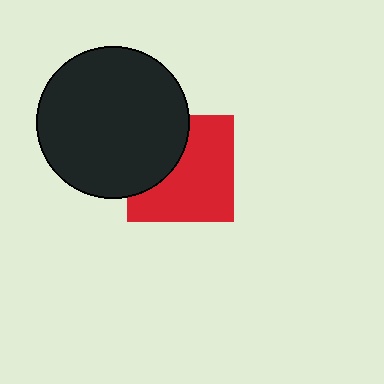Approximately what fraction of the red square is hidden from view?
Roughly 35% of the red square is hidden behind the black circle.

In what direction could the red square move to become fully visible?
The red square could move right. That would shift it out from behind the black circle entirely.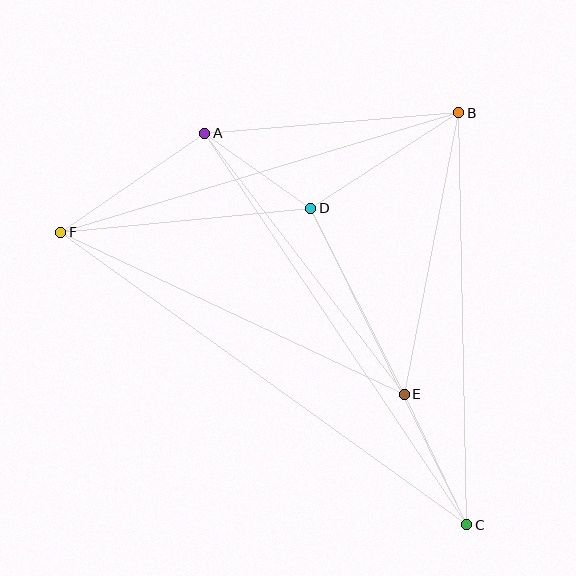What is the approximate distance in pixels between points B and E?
The distance between B and E is approximately 287 pixels.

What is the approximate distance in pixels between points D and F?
The distance between D and F is approximately 251 pixels.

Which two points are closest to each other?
Points A and D are closest to each other.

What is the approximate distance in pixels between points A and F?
The distance between A and F is approximately 175 pixels.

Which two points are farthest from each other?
Points C and F are farthest from each other.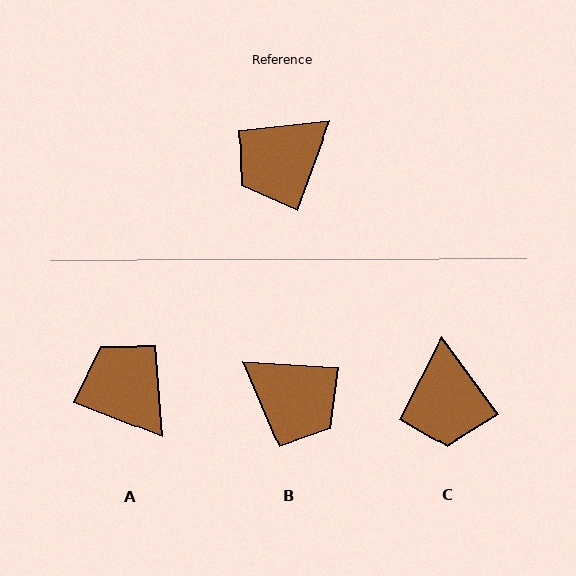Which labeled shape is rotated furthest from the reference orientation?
B, about 107 degrees away.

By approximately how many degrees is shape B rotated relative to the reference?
Approximately 107 degrees counter-clockwise.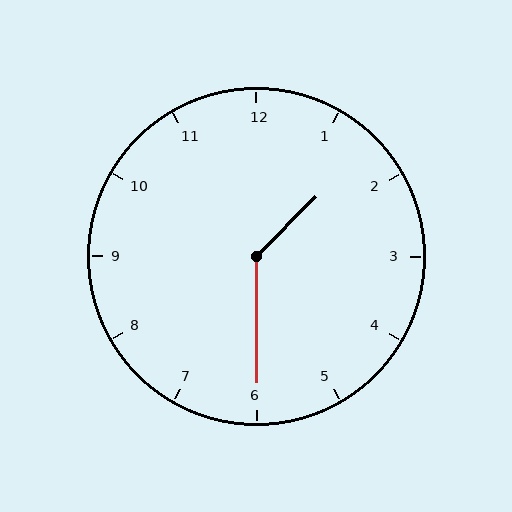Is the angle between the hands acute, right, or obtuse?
It is obtuse.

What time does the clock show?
1:30.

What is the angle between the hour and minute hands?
Approximately 135 degrees.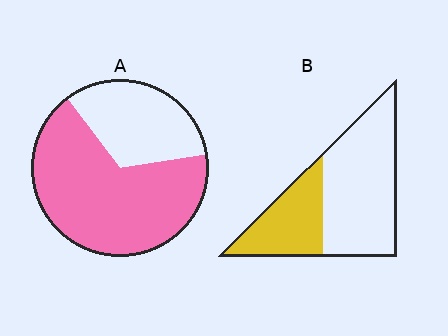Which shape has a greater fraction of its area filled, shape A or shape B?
Shape A.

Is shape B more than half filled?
No.